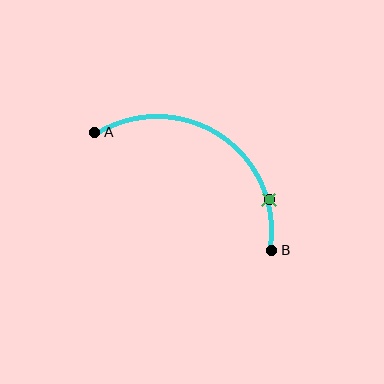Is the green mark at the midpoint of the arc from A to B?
No. The green mark lies on the arc but is closer to endpoint B. The arc midpoint would be at the point on the curve equidistant along the arc from both A and B.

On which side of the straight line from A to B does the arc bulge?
The arc bulges above the straight line connecting A and B.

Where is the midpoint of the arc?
The arc midpoint is the point on the curve farthest from the straight line joining A and B. It sits above that line.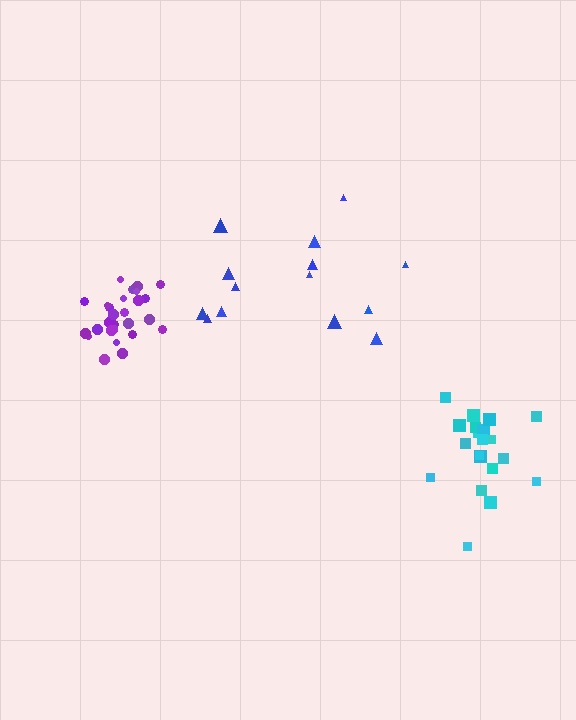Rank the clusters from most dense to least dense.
purple, cyan, blue.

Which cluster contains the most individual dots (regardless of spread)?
Purple (27).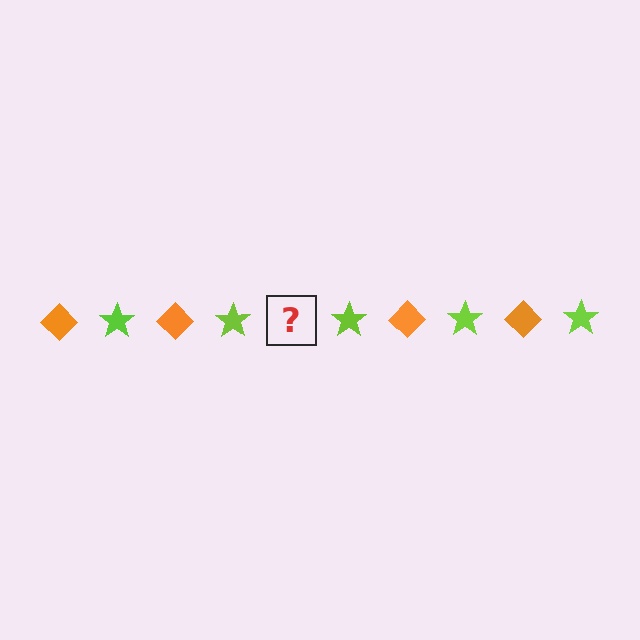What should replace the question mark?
The question mark should be replaced with an orange diamond.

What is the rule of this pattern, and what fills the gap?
The rule is that the pattern alternates between orange diamond and lime star. The gap should be filled with an orange diamond.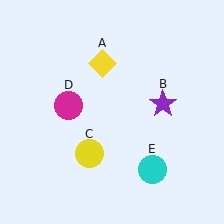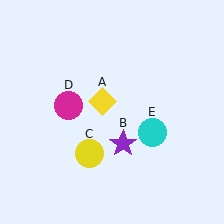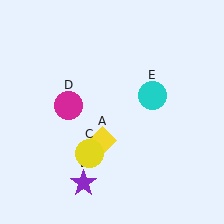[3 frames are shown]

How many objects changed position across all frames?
3 objects changed position: yellow diamond (object A), purple star (object B), cyan circle (object E).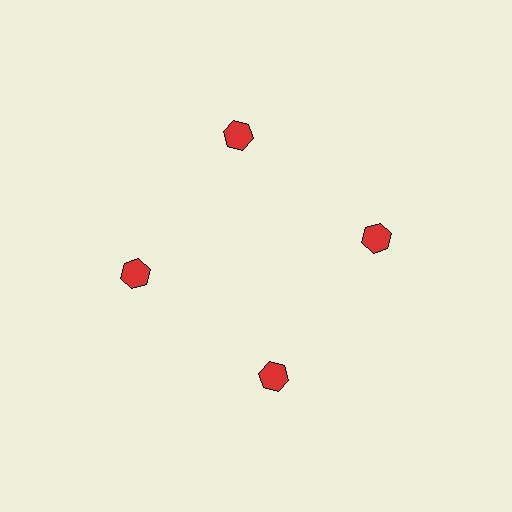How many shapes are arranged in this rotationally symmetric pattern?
There are 4 shapes, arranged in 4 groups of 1.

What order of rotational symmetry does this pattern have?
This pattern has 4-fold rotational symmetry.